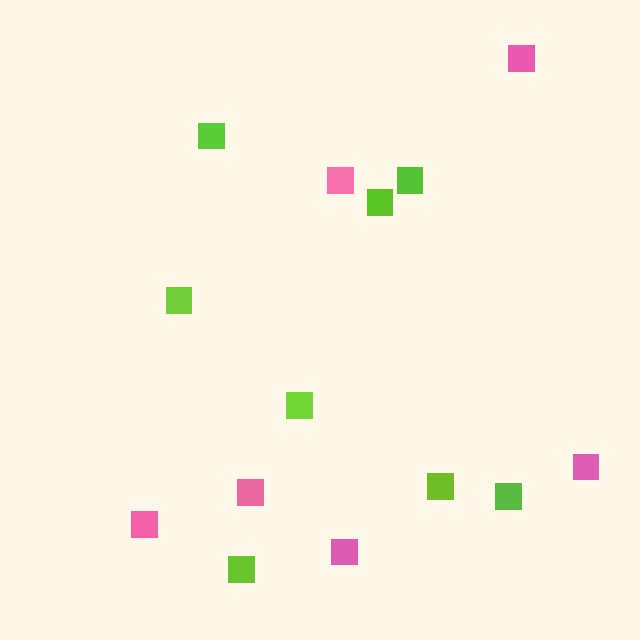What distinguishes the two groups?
There are 2 groups: one group of lime squares (8) and one group of pink squares (6).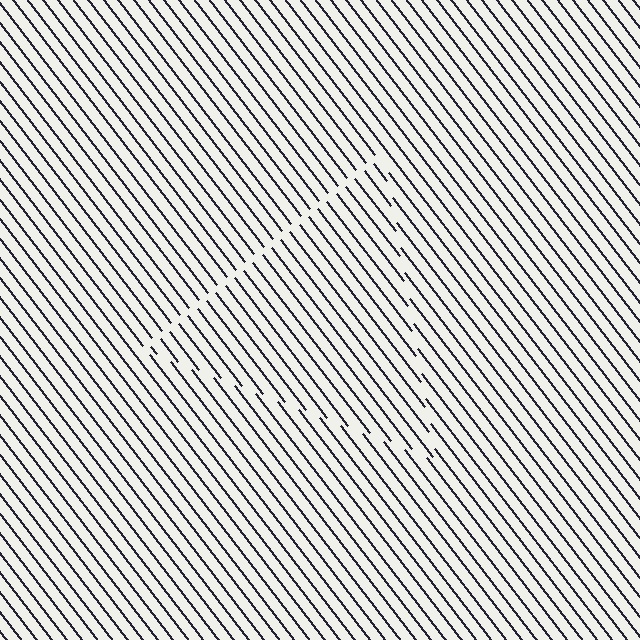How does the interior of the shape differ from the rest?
The interior of the shape contains the same grating, shifted by half a period — the contour is defined by the phase discontinuity where line-ends from the inner and outer gratings abut.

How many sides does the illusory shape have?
3 sides — the line-ends trace a triangle.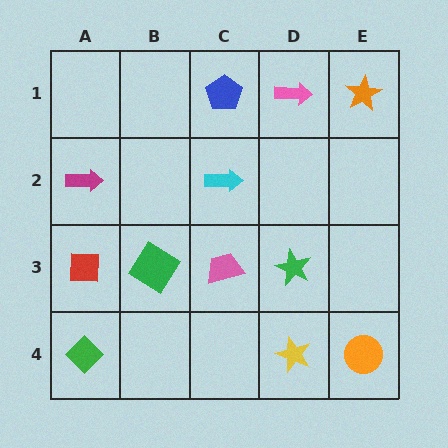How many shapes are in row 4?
3 shapes.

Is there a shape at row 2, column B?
No, that cell is empty.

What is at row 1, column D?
A pink arrow.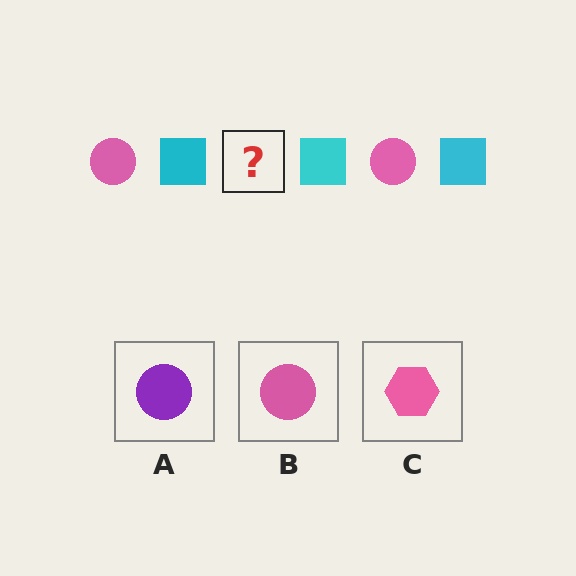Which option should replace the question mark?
Option B.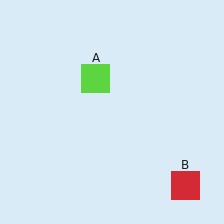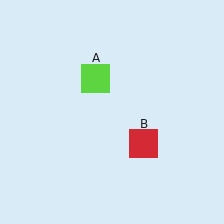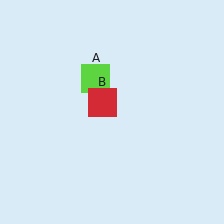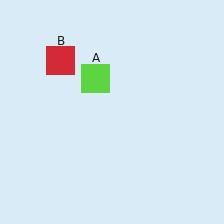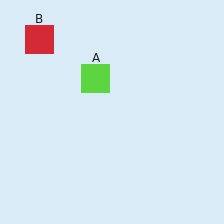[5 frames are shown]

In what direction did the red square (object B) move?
The red square (object B) moved up and to the left.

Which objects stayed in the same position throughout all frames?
Lime square (object A) remained stationary.